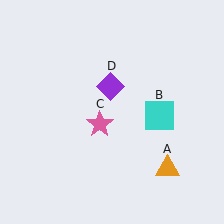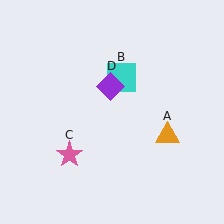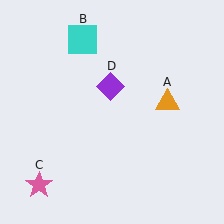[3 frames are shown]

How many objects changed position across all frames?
3 objects changed position: orange triangle (object A), cyan square (object B), pink star (object C).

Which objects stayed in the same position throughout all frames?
Purple diamond (object D) remained stationary.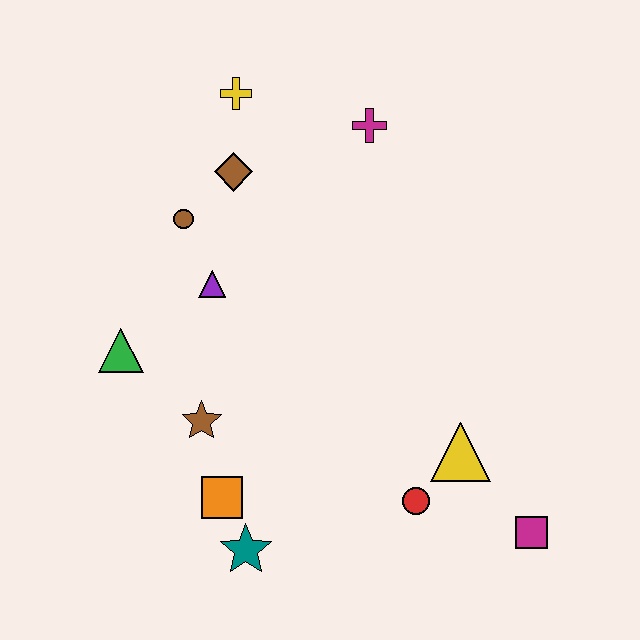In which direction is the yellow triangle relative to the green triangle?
The yellow triangle is to the right of the green triangle.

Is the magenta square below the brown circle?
Yes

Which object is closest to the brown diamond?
The brown circle is closest to the brown diamond.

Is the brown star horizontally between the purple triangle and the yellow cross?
No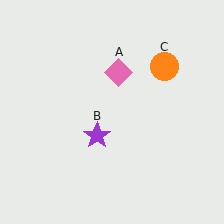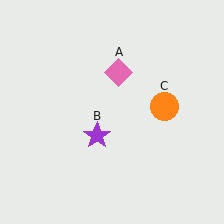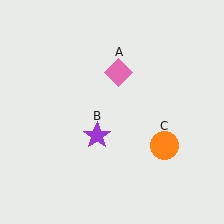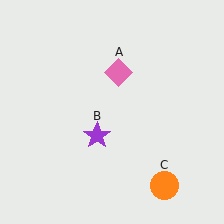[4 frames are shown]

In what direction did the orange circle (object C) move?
The orange circle (object C) moved down.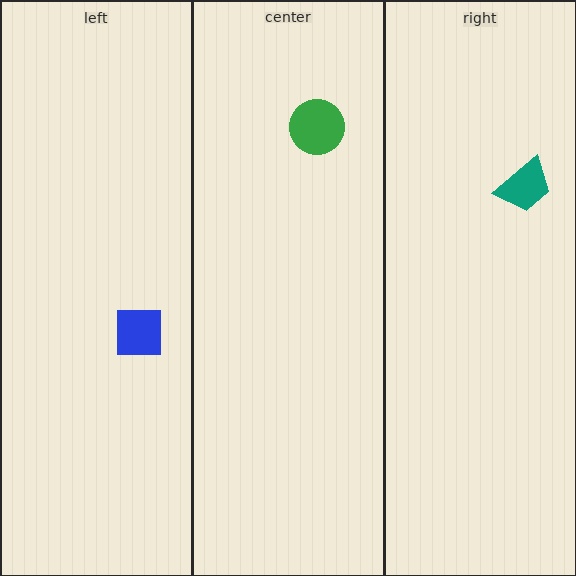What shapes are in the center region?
The green circle.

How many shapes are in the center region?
1.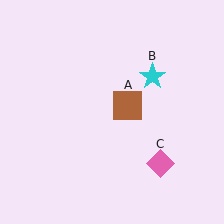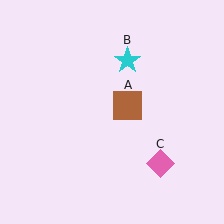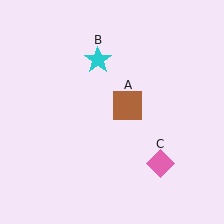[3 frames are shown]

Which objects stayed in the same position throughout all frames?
Brown square (object A) and pink diamond (object C) remained stationary.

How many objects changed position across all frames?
1 object changed position: cyan star (object B).